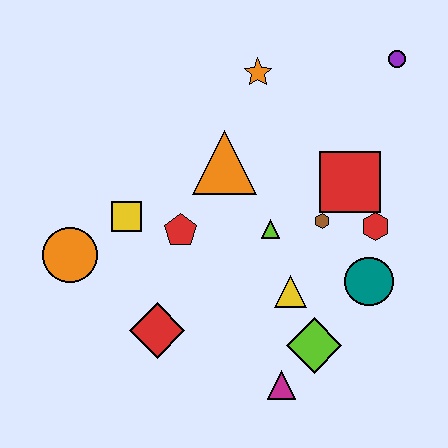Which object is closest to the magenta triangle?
The lime diamond is closest to the magenta triangle.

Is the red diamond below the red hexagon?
Yes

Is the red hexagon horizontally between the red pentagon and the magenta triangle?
No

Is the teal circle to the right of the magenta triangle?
Yes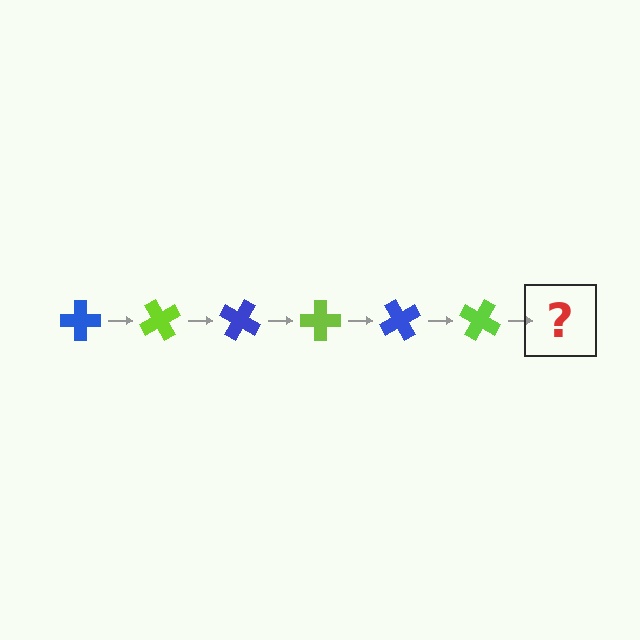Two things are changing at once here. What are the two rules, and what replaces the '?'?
The two rules are that it rotates 60 degrees each step and the color cycles through blue and lime. The '?' should be a blue cross, rotated 360 degrees from the start.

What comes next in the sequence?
The next element should be a blue cross, rotated 360 degrees from the start.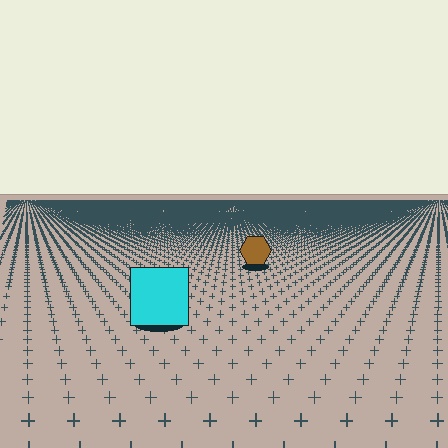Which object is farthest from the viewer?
The brown hexagon is farthest from the viewer. It appears smaller and the ground texture around it is denser.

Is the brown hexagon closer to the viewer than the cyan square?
No. The cyan square is closer — you can tell from the texture gradient: the ground texture is coarser near it.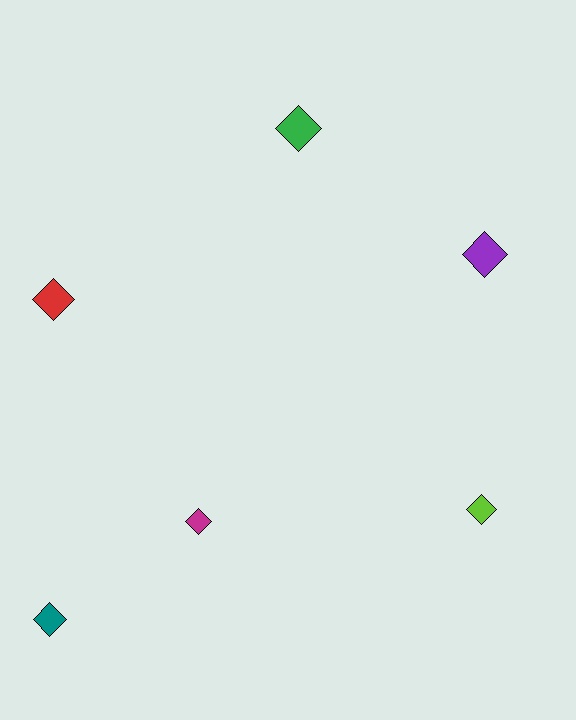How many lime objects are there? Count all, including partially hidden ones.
There is 1 lime object.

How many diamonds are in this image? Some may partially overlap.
There are 6 diamonds.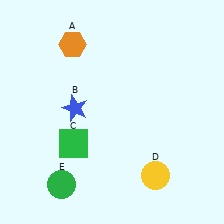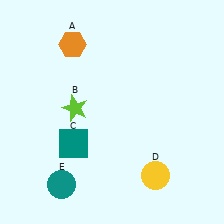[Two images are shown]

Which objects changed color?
B changed from blue to lime. C changed from green to teal. E changed from green to teal.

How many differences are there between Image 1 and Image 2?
There are 3 differences between the two images.